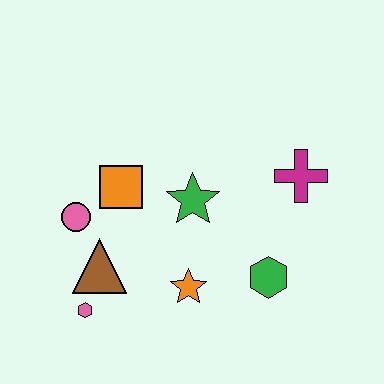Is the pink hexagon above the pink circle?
No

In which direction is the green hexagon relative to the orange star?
The green hexagon is to the right of the orange star.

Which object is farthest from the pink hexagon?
The magenta cross is farthest from the pink hexagon.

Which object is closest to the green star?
The orange square is closest to the green star.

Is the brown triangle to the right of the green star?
No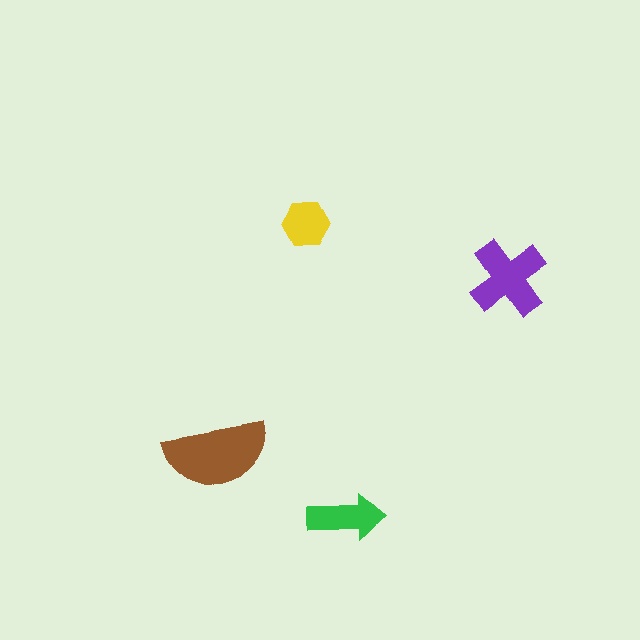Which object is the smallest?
The yellow hexagon.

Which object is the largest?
The brown semicircle.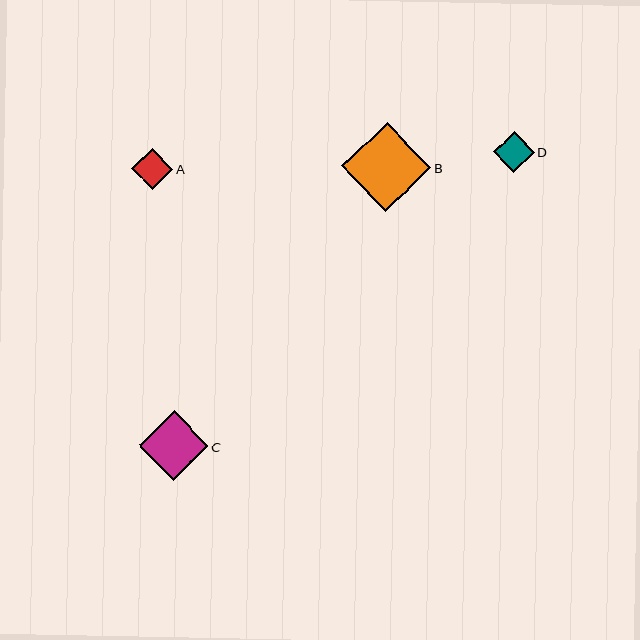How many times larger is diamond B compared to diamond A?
Diamond B is approximately 2.2 times the size of diamond A.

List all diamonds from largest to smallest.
From largest to smallest: B, C, A, D.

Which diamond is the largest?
Diamond B is the largest with a size of approximately 89 pixels.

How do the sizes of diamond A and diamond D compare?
Diamond A and diamond D are approximately the same size.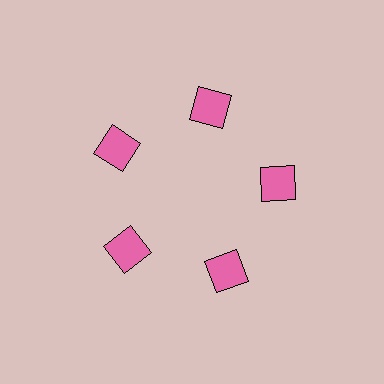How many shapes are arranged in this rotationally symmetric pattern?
There are 5 shapes, arranged in 5 groups of 1.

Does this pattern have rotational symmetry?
Yes, this pattern has 5-fold rotational symmetry. It looks the same after rotating 72 degrees around the center.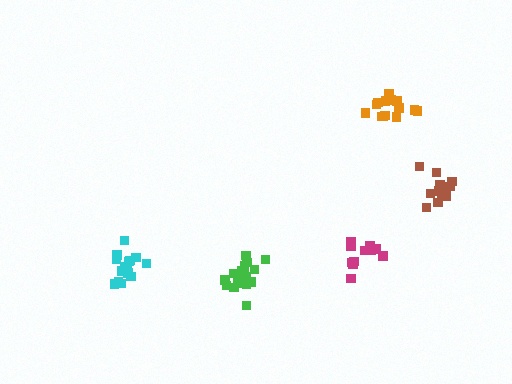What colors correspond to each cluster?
The clusters are colored: green, magenta, brown, cyan, orange.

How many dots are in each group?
Group 1: 18 dots, Group 2: 12 dots, Group 3: 13 dots, Group 4: 15 dots, Group 5: 14 dots (72 total).